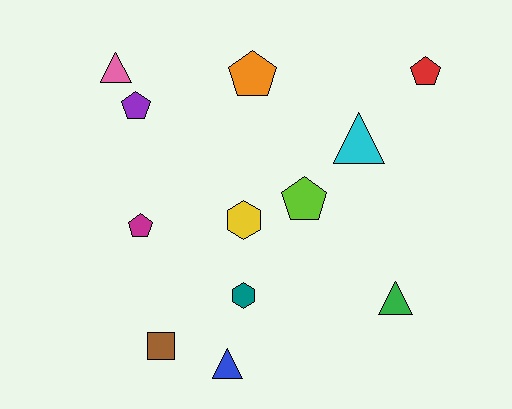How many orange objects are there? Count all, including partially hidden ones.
There is 1 orange object.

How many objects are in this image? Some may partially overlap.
There are 12 objects.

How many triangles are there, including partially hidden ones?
There are 4 triangles.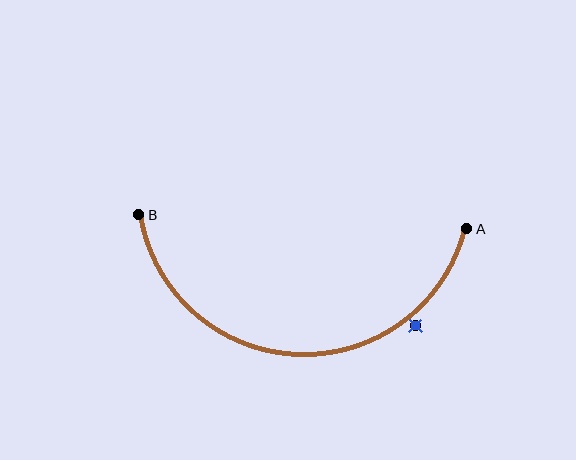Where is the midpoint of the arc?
The arc midpoint is the point on the curve farthest from the straight line joining A and B. It sits below that line.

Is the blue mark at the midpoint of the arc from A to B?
No — the blue mark does not lie on the arc at all. It sits slightly outside the curve.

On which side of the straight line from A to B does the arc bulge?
The arc bulges below the straight line connecting A and B.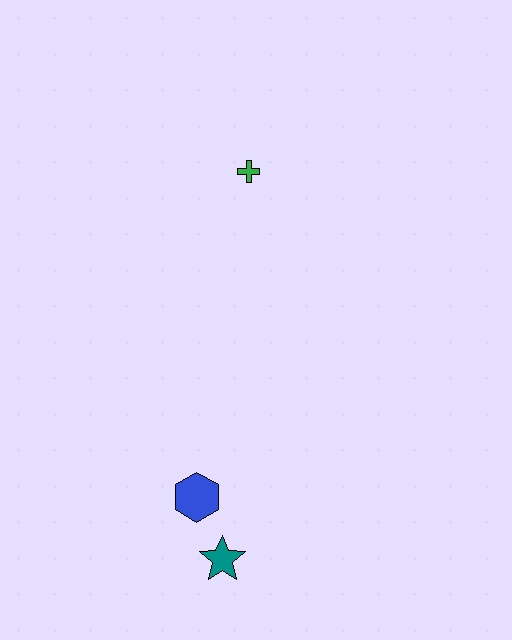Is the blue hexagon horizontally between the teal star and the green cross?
No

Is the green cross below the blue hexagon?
No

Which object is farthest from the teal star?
The green cross is farthest from the teal star.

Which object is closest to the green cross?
The blue hexagon is closest to the green cross.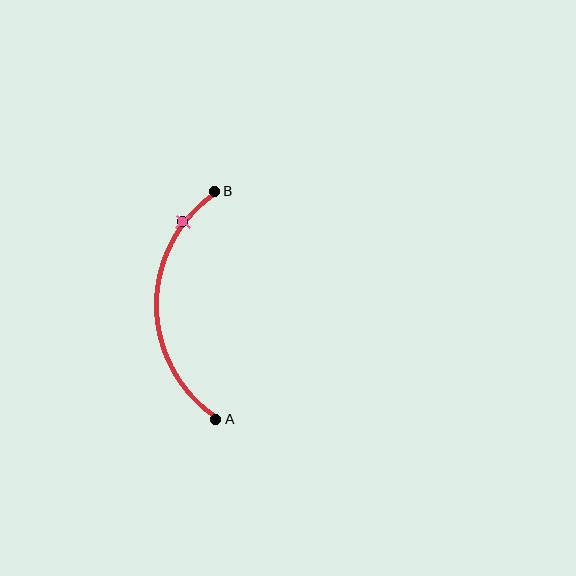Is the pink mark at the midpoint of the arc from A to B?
No. The pink mark lies on the arc but is closer to endpoint B. The arc midpoint would be at the point on the curve equidistant along the arc from both A and B.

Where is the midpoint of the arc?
The arc midpoint is the point on the curve farthest from the straight line joining A and B. It sits to the left of that line.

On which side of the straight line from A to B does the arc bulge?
The arc bulges to the left of the straight line connecting A and B.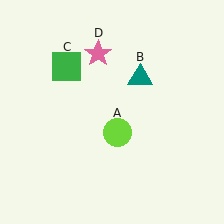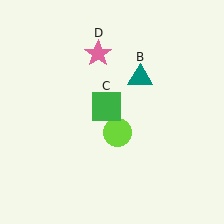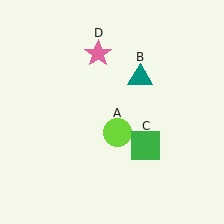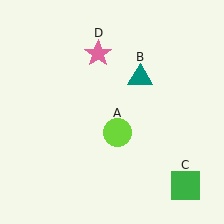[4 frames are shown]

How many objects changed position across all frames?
1 object changed position: green square (object C).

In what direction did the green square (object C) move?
The green square (object C) moved down and to the right.